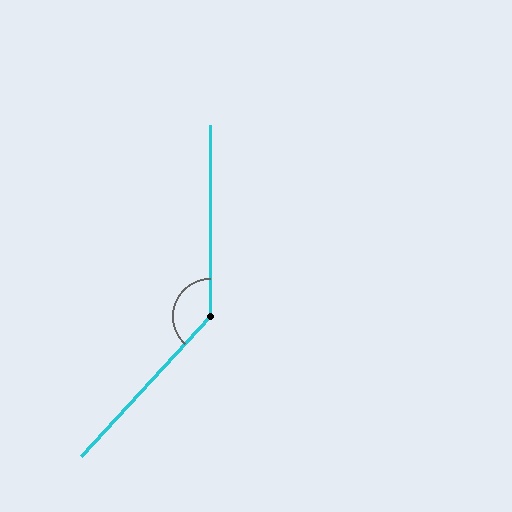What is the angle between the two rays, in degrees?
Approximately 137 degrees.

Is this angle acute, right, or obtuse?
It is obtuse.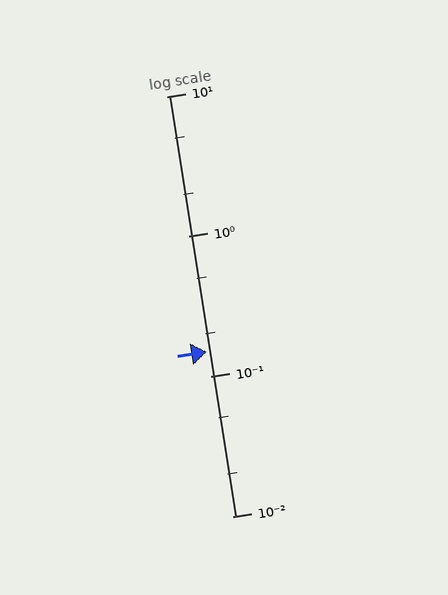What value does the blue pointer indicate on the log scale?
The pointer indicates approximately 0.15.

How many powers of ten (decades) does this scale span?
The scale spans 3 decades, from 0.01 to 10.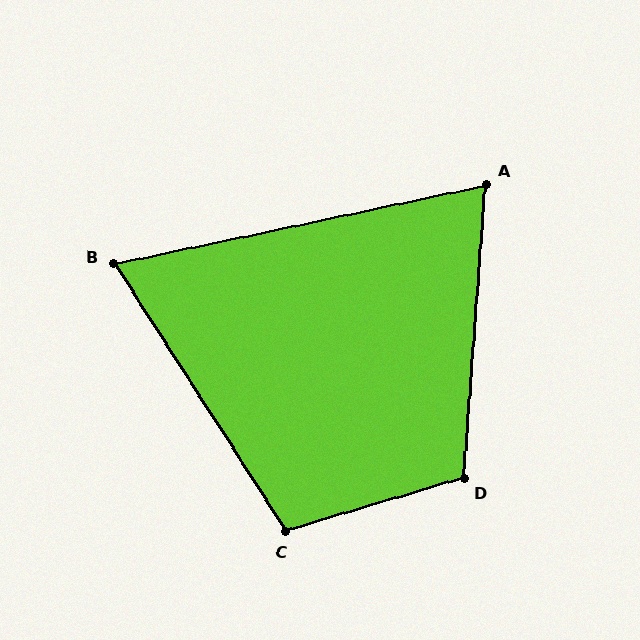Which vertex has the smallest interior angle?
B, at approximately 69 degrees.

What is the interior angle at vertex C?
Approximately 106 degrees (obtuse).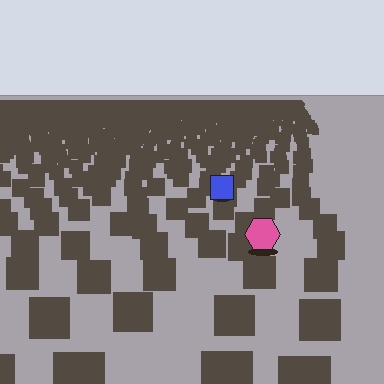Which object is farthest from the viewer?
The blue square is farthest from the viewer. It appears smaller and the ground texture around it is denser.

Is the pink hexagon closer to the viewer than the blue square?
Yes. The pink hexagon is closer — you can tell from the texture gradient: the ground texture is coarser near it.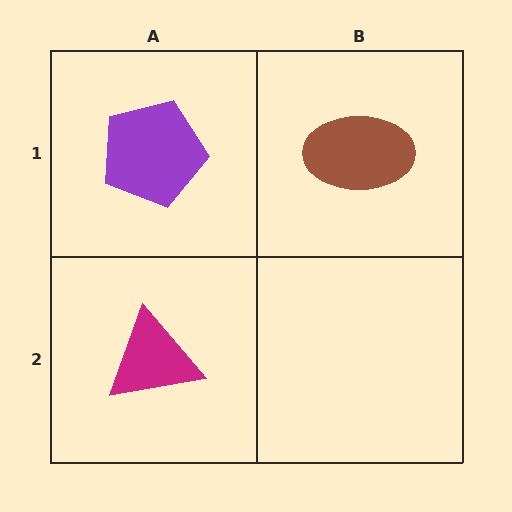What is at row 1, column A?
A purple pentagon.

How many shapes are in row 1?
2 shapes.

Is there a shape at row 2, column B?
No, that cell is empty.